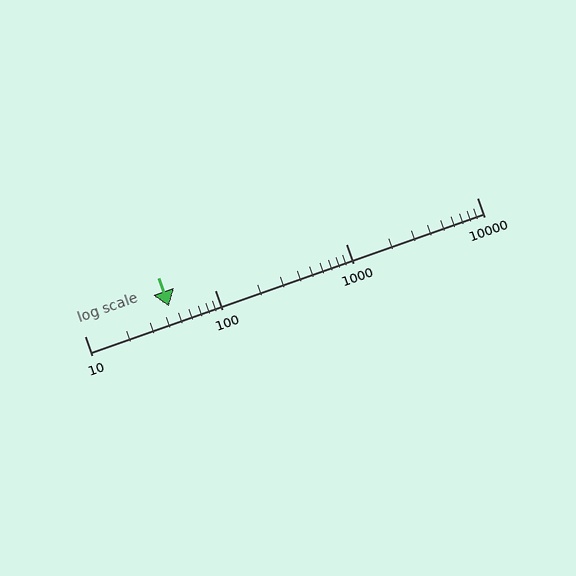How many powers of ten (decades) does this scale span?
The scale spans 3 decades, from 10 to 10000.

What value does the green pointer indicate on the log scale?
The pointer indicates approximately 44.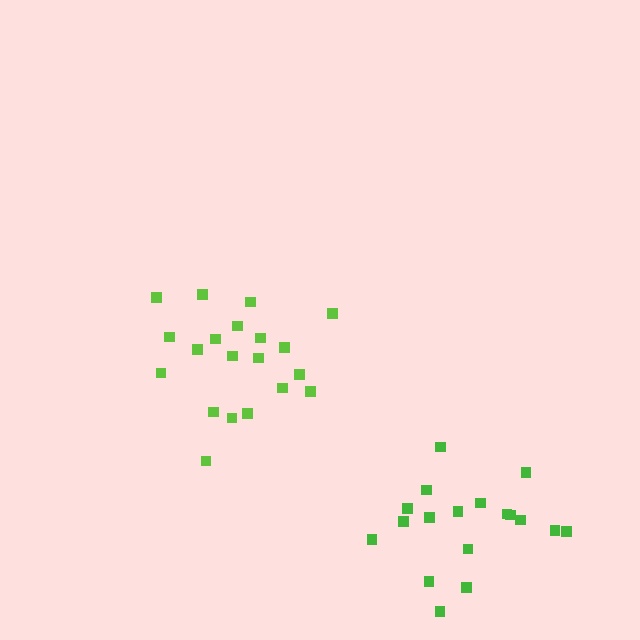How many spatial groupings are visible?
There are 2 spatial groupings.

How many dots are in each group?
Group 1: 20 dots, Group 2: 18 dots (38 total).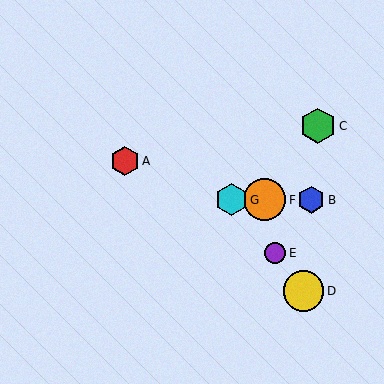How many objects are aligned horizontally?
3 objects (B, F, G) are aligned horizontally.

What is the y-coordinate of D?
Object D is at y≈291.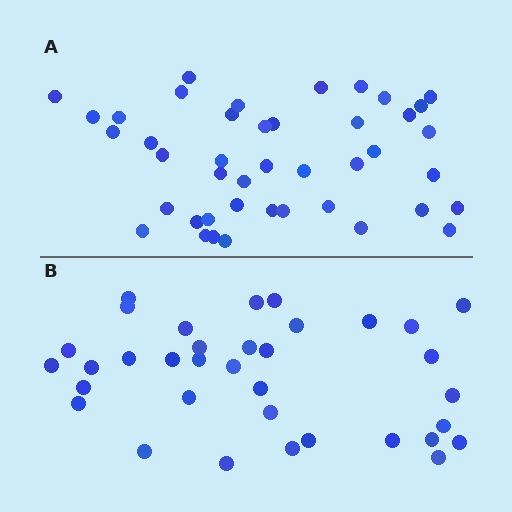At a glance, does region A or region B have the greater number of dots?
Region A (the top region) has more dots.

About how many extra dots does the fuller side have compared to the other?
Region A has roughly 8 or so more dots than region B.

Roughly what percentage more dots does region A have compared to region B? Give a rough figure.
About 25% more.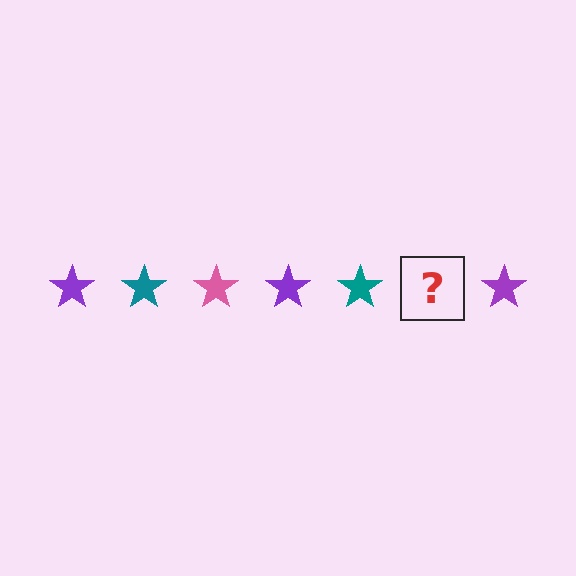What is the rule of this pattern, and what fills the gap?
The rule is that the pattern cycles through purple, teal, pink stars. The gap should be filled with a pink star.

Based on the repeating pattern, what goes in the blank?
The blank should be a pink star.